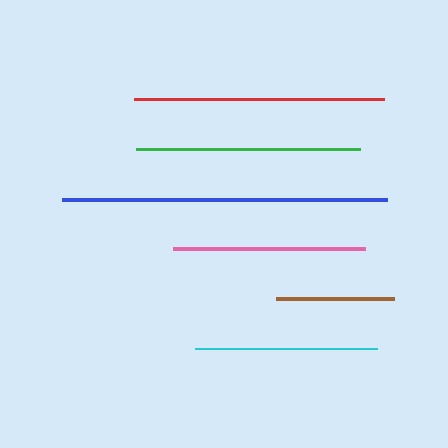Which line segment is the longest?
The blue line is the longest at approximately 325 pixels.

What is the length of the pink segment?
The pink segment is approximately 192 pixels long.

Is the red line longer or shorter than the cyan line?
The red line is longer than the cyan line.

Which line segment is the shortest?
The brown line is the shortest at approximately 118 pixels.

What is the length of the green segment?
The green segment is approximately 224 pixels long.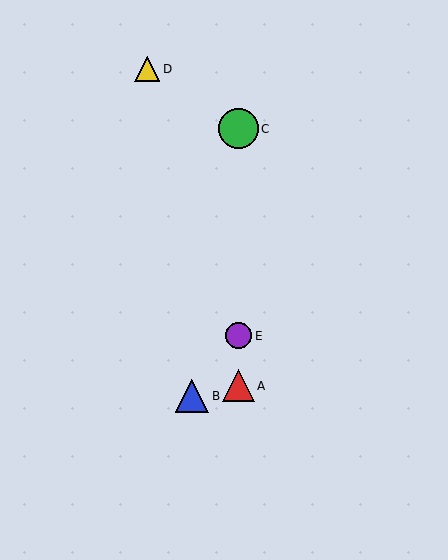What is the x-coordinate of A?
Object A is at x≈238.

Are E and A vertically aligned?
Yes, both are at x≈238.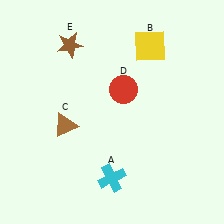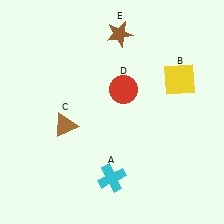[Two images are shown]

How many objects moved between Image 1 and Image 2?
2 objects moved between the two images.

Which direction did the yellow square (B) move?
The yellow square (B) moved down.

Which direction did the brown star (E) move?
The brown star (E) moved right.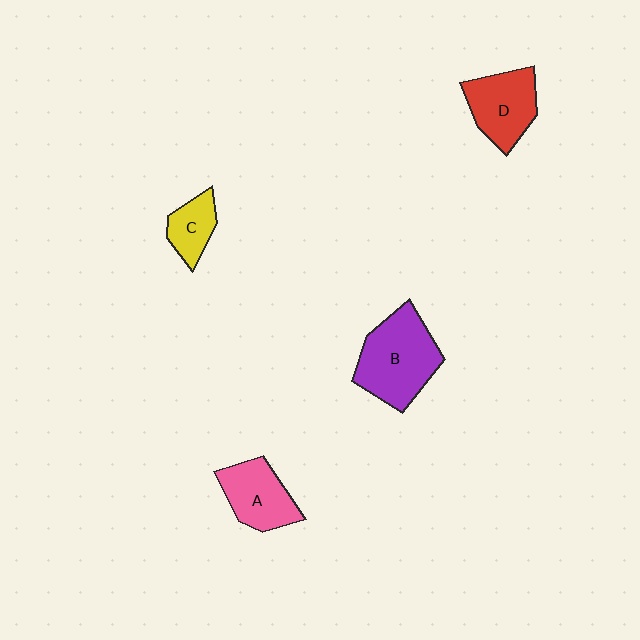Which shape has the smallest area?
Shape C (yellow).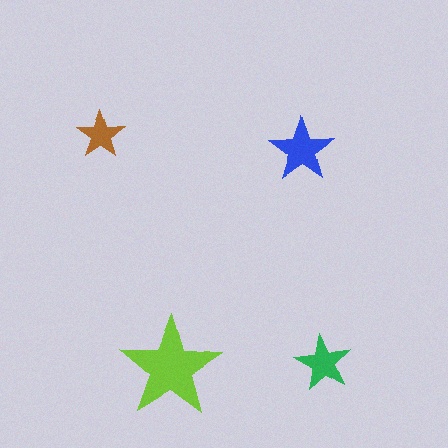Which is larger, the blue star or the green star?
The blue one.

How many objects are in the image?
There are 4 objects in the image.